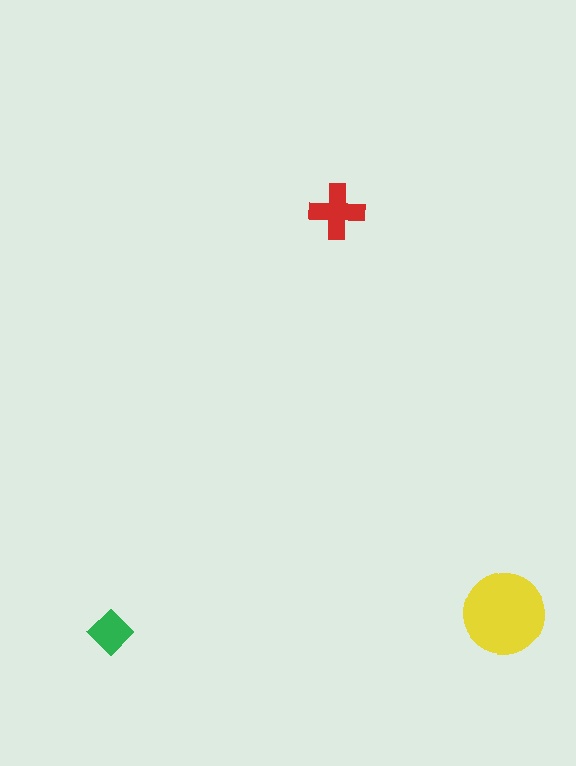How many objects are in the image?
There are 3 objects in the image.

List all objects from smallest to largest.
The green diamond, the red cross, the yellow circle.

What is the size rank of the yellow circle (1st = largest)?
1st.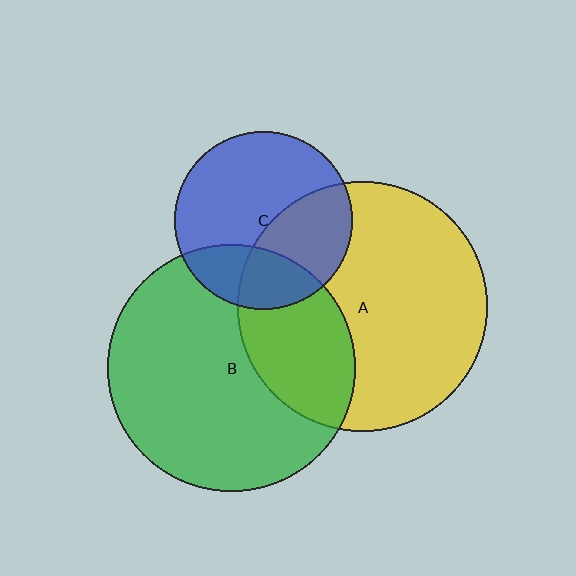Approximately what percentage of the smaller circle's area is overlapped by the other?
Approximately 30%.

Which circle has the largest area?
Circle A (yellow).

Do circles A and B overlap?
Yes.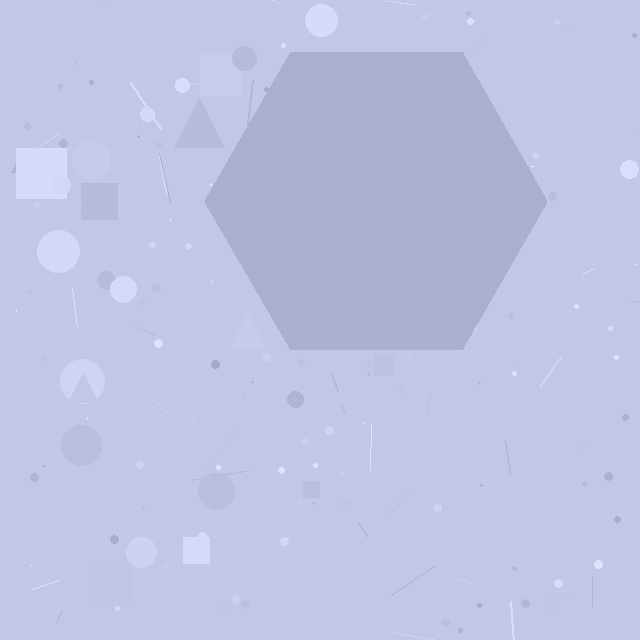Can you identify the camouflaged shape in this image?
The camouflaged shape is a hexagon.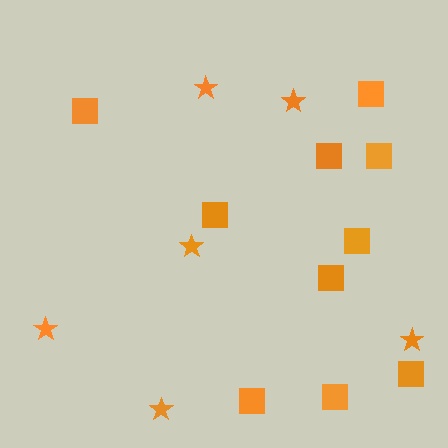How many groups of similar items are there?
There are 2 groups: one group of squares (10) and one group of stars (6).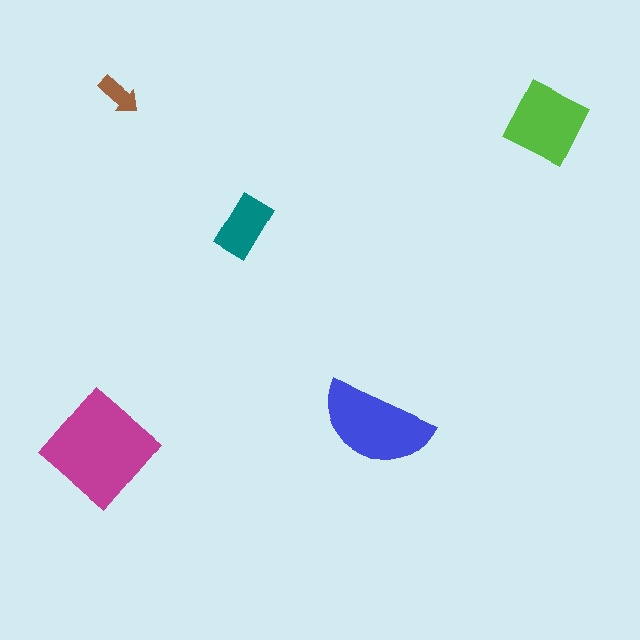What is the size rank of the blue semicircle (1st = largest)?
2nd.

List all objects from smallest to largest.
The brown arrow, the teal rectangle, the lime square, the blue semicircle, the magenta diamond.